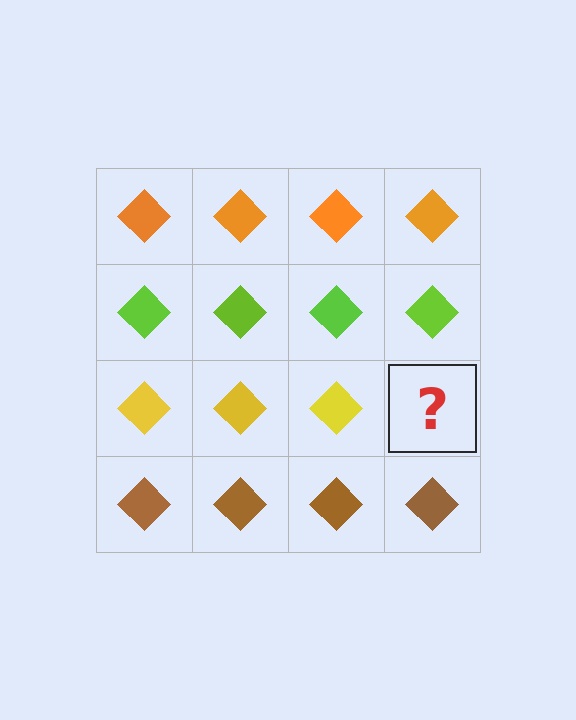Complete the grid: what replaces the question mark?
The question mark should be replaced with a yellow diamond.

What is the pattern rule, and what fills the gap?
The rule is that each row has a consistent color. The gap should be filled with a yellow diamond.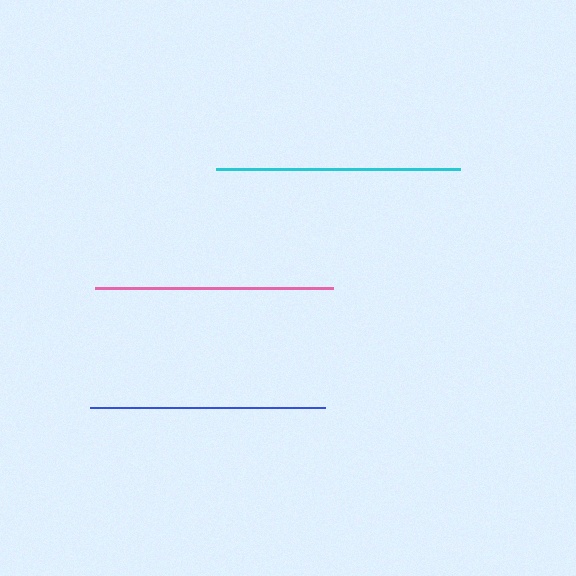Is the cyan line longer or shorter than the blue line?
The cyan line is longer than the blue line.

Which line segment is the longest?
The cyan line is the longest at approximately 244 pixels.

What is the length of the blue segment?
The blue segment is approximately 234 pixels long.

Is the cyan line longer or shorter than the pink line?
The cyan line is longer than the pink line.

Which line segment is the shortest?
The blue line is the shortest at approximately 234 pixels.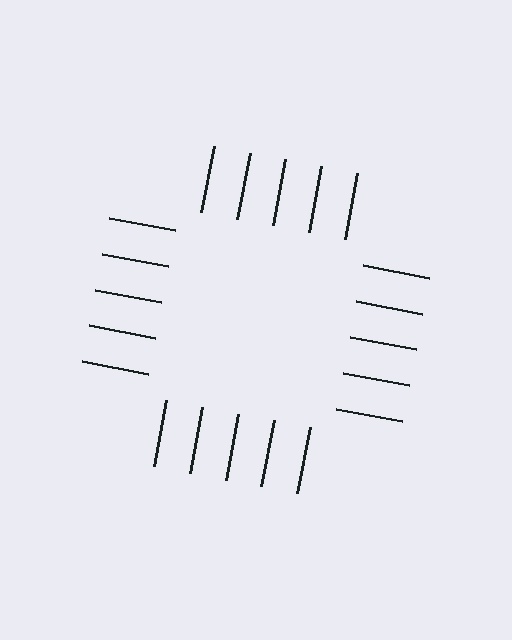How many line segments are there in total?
20 — 5 along each of the 4 edges.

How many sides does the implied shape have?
4 sides — the line-ends trace a square.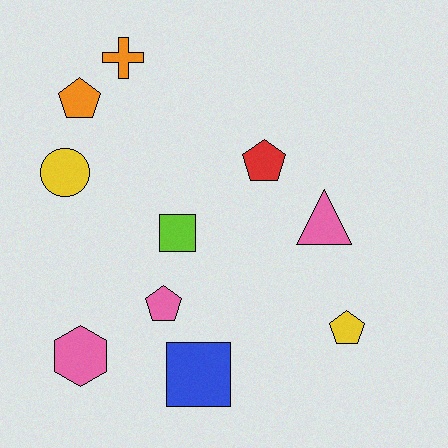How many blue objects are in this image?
There is 1 blue object.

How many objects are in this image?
There are 10 objects.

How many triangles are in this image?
There is 1 triangle.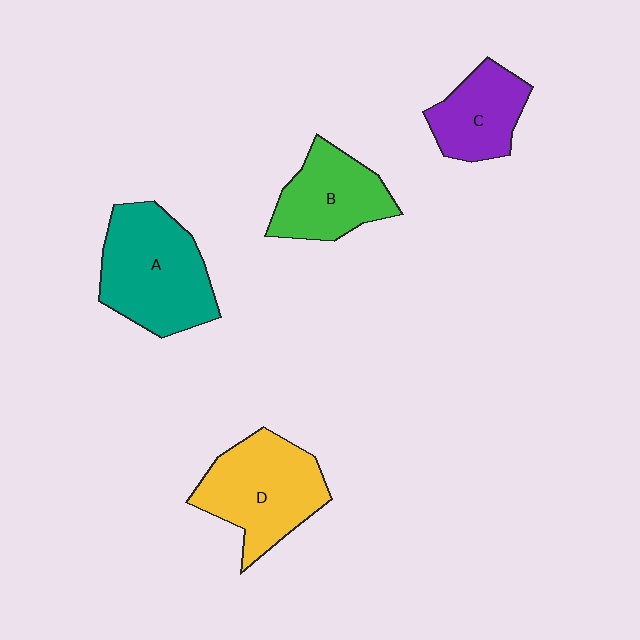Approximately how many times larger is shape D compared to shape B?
Approximately 1.3 times.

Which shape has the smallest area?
Shape C (purple).